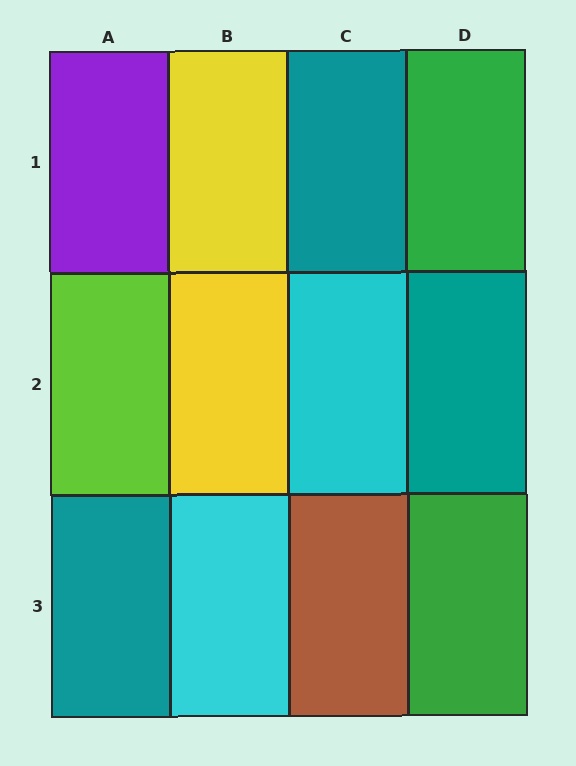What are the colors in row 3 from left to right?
Teal, cyan, brown, green.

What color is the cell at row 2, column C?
Cyan.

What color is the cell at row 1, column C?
Teal.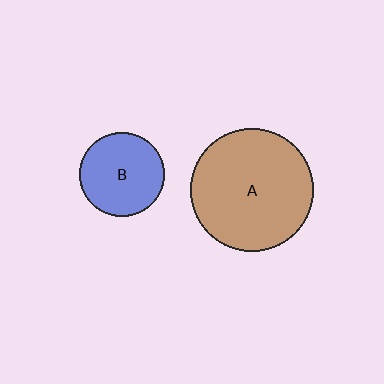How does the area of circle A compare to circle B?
Approximately 2.1 times.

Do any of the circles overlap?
No, none of the circles overlap.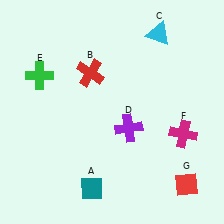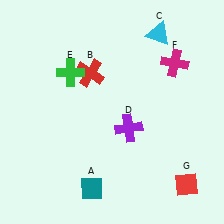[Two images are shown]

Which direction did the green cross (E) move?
The green cross (E) moved right.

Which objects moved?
The objects that moved are: the green cross (E), the magenta cross (F).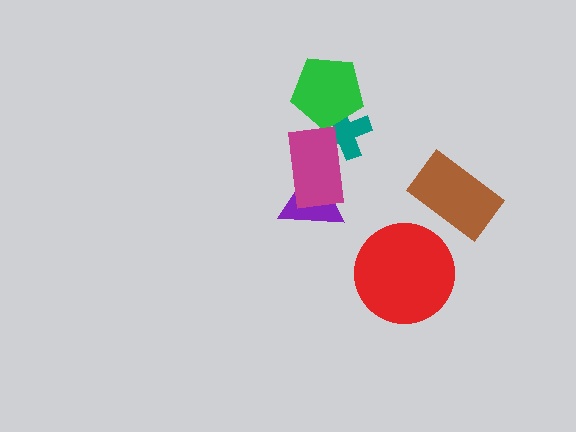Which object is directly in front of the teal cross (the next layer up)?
The green pentagon is directly in front of the teal cross.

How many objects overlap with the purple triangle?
1 object overlaps with the purple triangle.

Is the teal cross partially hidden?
Yes, it is partially covered by another shape.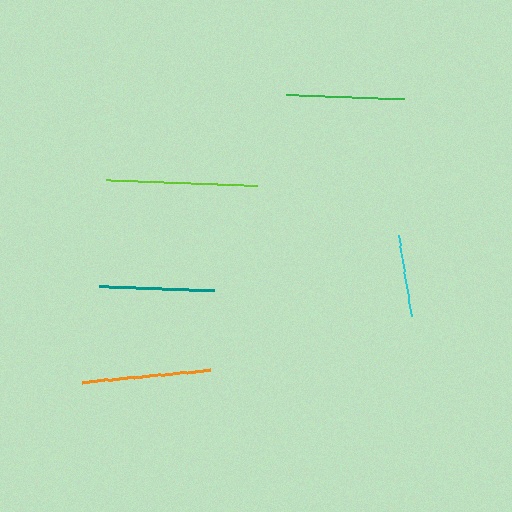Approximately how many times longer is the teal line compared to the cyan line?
The teal line is approximately 1.4 times the length of the cyan line.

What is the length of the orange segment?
The orange segment is approximately 129 pixels long.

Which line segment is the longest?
The lime line is the longest at approximately 150 pixels.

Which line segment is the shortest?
The cyan line is the shortest at approximately 82 pixels.